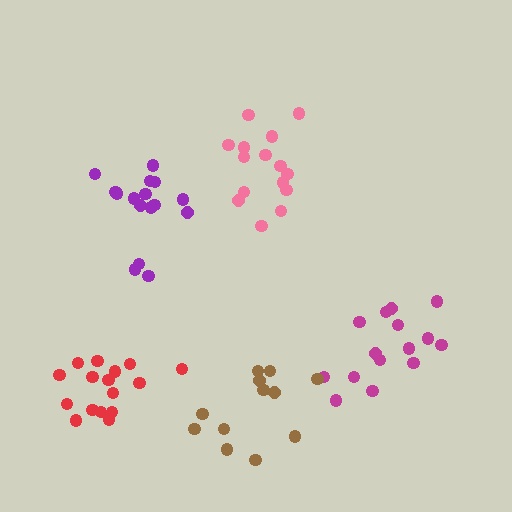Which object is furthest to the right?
The magenta cluster is rightmost.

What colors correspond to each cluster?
The clusters are colored: purple, magenta, brown, pink, red.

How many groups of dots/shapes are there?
There are 5 groups.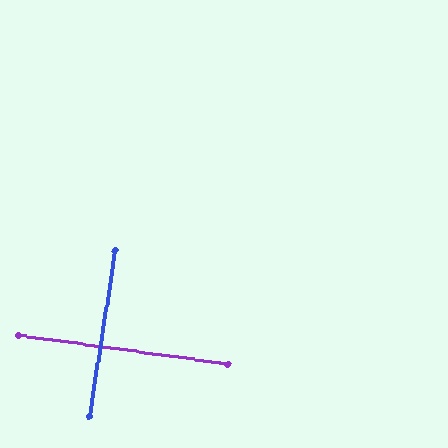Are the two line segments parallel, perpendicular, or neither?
Perpendicular — they meet at approximately 89°.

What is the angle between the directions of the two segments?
Approximately 89 degrees.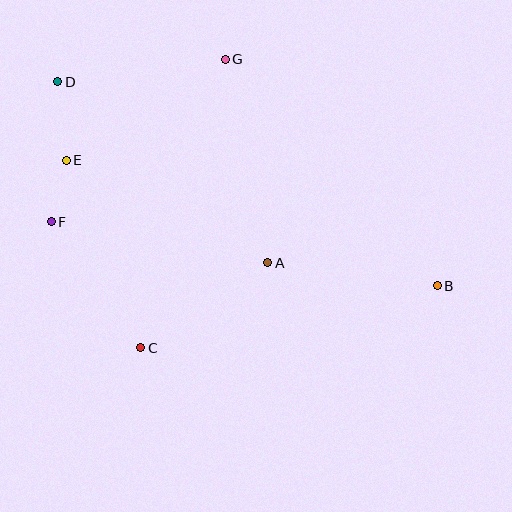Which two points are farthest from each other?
Points B and D are farthest from each other.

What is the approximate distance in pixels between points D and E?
The distance between D and E is approximately 79 pixels.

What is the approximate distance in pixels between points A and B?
The distance between A and B is approximately 171 pixels.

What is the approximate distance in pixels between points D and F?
The distance between D and F is approximately 140 pixels.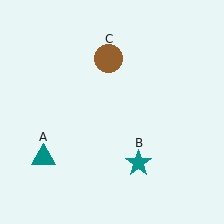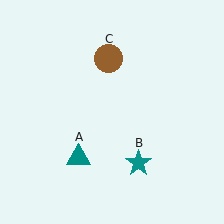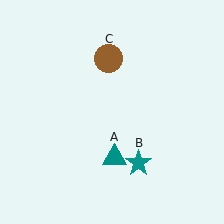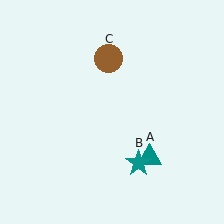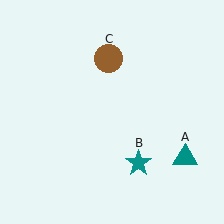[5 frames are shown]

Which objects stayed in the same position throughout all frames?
Teal star (object B) and brown circle (object C) remained stationary.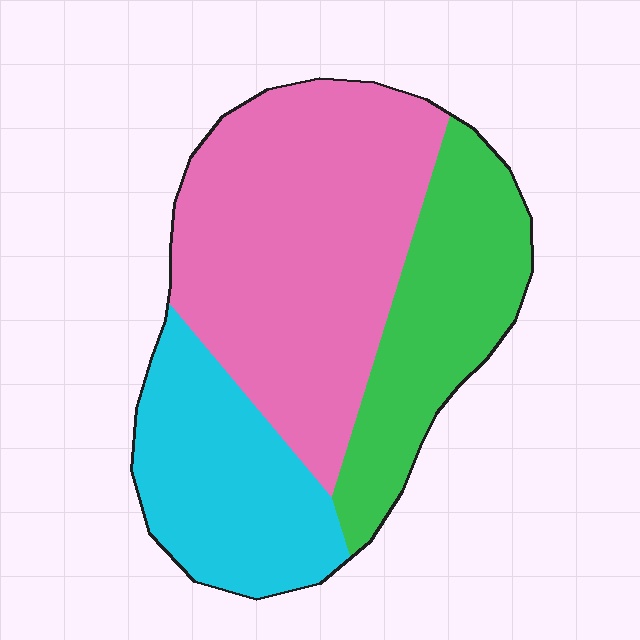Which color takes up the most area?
Pink, at roughly 50%.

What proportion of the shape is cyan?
Cyan takes up about one quarter (1/4) of the shape.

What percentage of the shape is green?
Green covers roughly 25% of the shape.